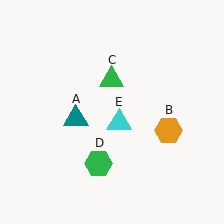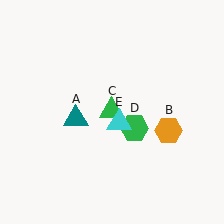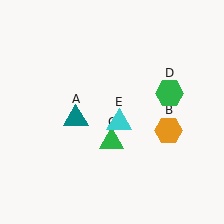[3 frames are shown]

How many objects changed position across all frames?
2 objects changed position: green triangle (object C), green hexagon (object D).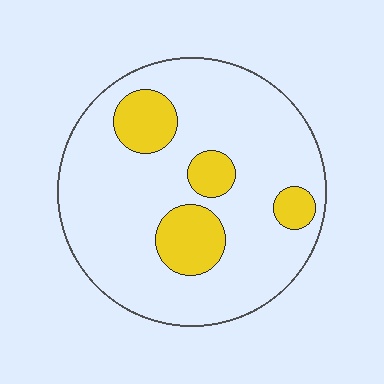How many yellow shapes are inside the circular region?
4.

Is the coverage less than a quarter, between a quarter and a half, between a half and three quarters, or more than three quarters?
Less than a quarter.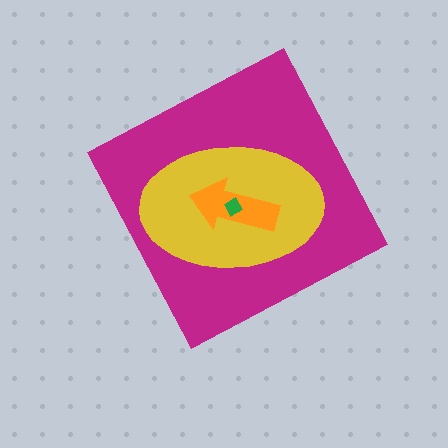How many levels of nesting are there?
4.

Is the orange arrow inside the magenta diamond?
Yes.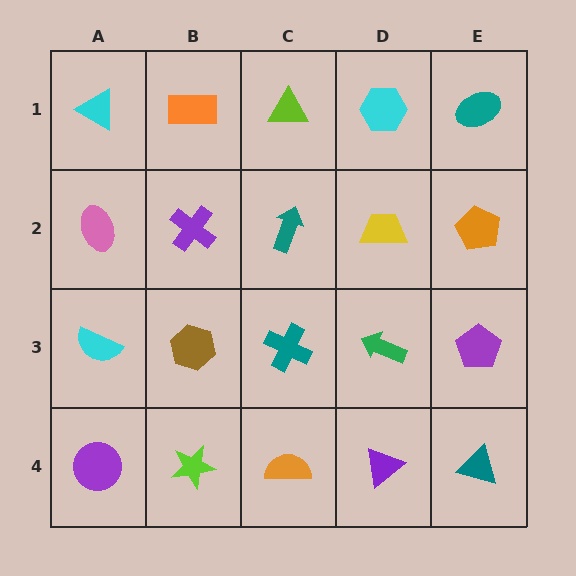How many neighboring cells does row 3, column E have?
3.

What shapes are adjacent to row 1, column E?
An orange pentagon (row 2, column E), a cyan hexagon (row 1, column D).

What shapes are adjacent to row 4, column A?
A cyan semicircle (row 3, column A), a lime star (row 4, column B).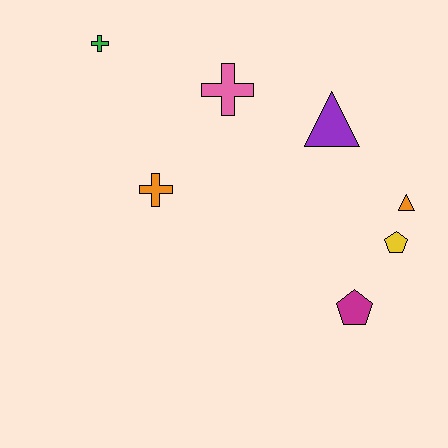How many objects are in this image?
There are 7 objects.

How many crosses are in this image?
There are 3 crosses.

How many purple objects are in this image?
There is 1 purple object.